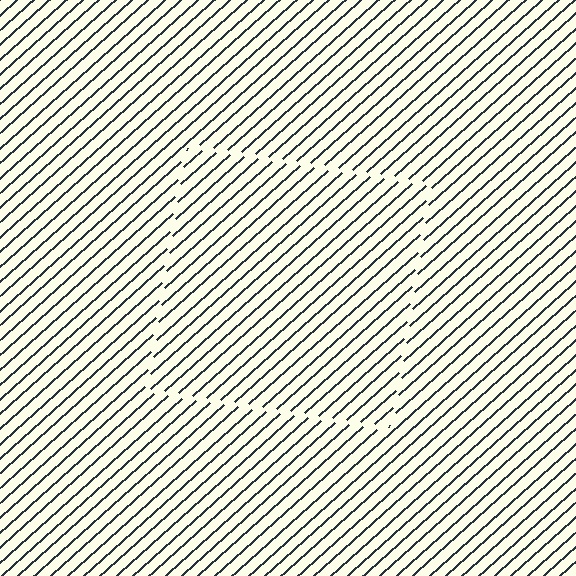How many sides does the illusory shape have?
4 sides — the line-ends trace a square.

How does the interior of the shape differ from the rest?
The interior of the shape contains the same grating, shifted by half a period — the contour is defined by the phase discontinuity where line-ends from the inner and outer gratings abut.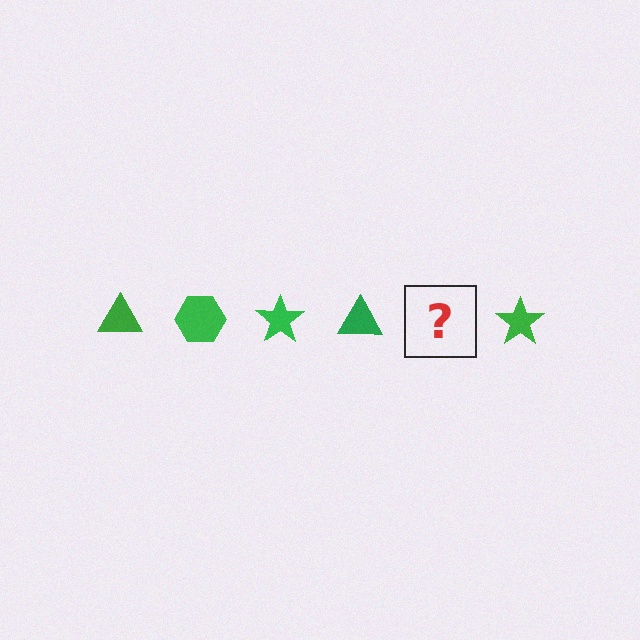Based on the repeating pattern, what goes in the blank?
The blank should be a green hexagon.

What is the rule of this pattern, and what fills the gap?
The rule is that the pattern cycles through triangle, hexagon, star shapes in green. The gap should be filled with a green hexagon.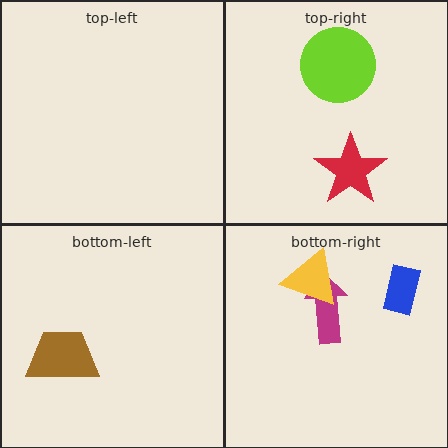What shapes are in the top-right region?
The red star, the lime circle.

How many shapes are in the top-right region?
2.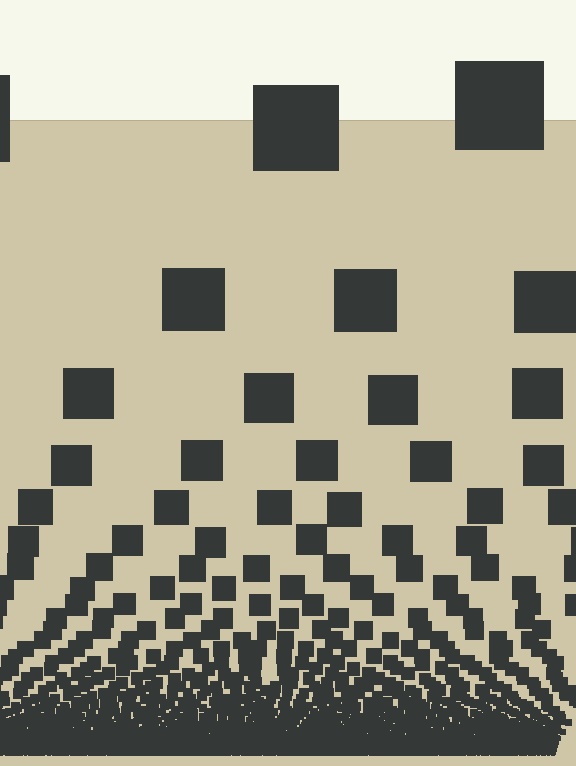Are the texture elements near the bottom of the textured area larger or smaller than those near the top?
Smaller. The gradient is inverted — elements near the bottom are smaller and denser.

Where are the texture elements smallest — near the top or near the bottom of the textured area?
Near the bottom.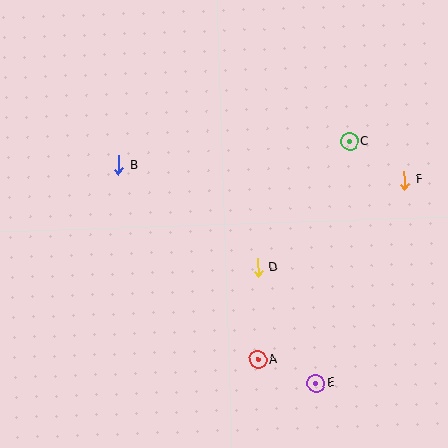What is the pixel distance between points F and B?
The distance between F and B is 286 pixels.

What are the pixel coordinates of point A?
Point A is at (258, 360).